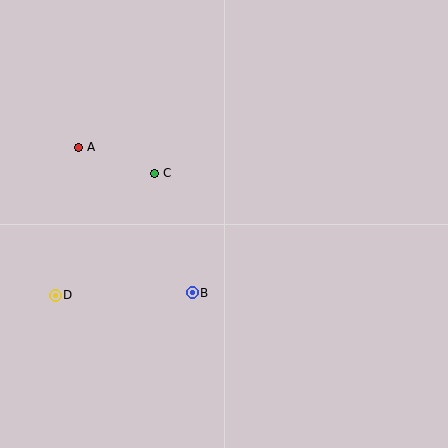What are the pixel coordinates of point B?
Point B is at (192, 293).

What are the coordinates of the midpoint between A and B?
The midpoint between A and B is at (135, 220).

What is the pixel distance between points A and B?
The distance between A and B is 184 pixels.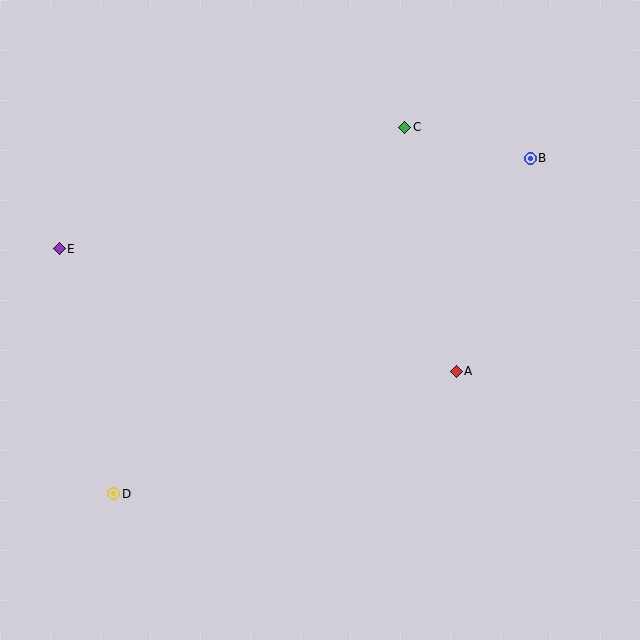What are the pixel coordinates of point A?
Point A is at (456, 371).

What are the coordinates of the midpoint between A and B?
The midpoint between A and B is at (493, 265).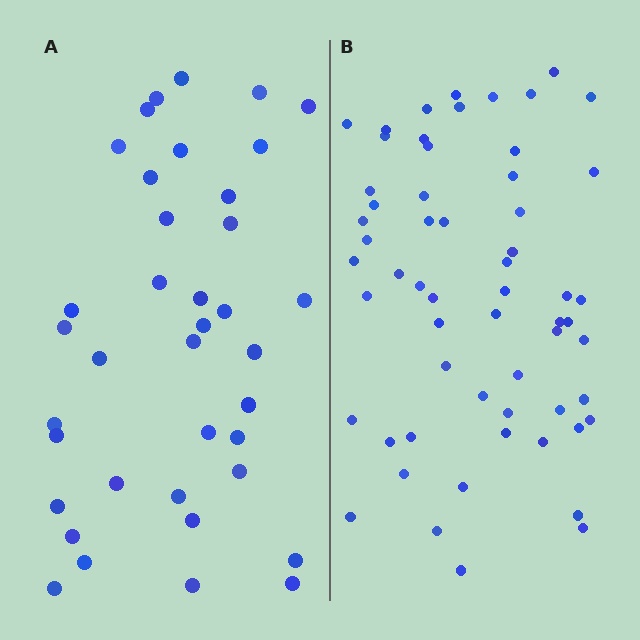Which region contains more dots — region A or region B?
Region B (the right region) has more dots.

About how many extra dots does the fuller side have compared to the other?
Region B has approximately 20 more dots than region A.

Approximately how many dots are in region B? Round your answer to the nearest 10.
About 60 dots. (The exact count is 59, which rounds to 60.)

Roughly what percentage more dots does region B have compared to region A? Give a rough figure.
About 55% more.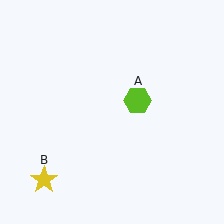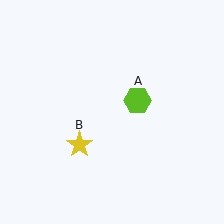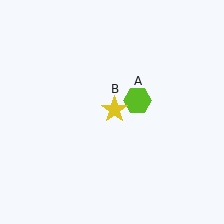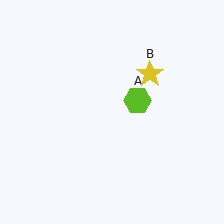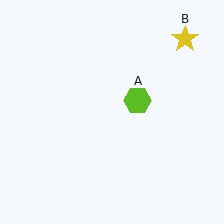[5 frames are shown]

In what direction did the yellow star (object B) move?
The yellow star (object B) moved up and to the right.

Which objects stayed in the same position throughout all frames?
Lime hexagon (object A) remained stationary.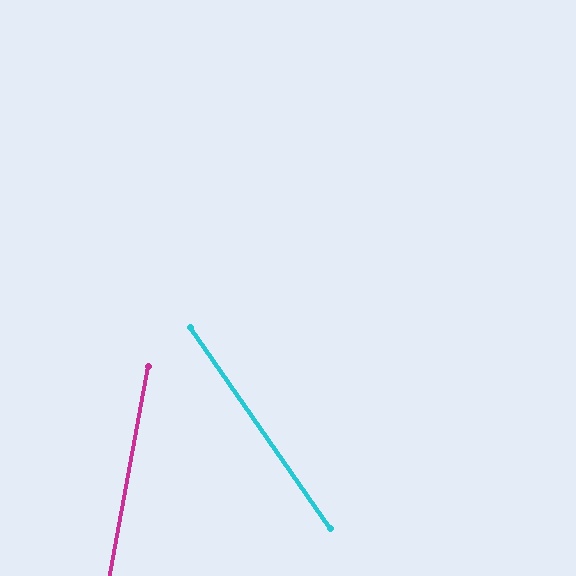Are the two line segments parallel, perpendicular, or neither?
Neither parallel nor perpendicular — they differ by about 45°.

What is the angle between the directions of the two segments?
Approximately 45 degrees.